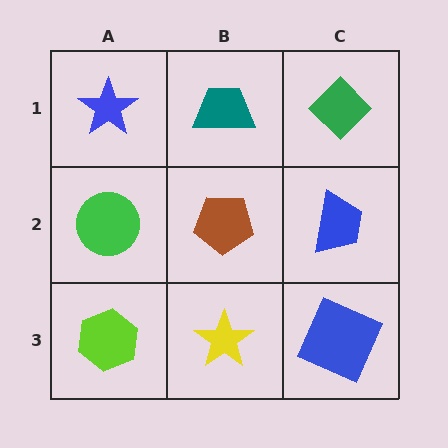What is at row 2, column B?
A brown pentagon.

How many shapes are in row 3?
3 shapes.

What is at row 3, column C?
A blue square.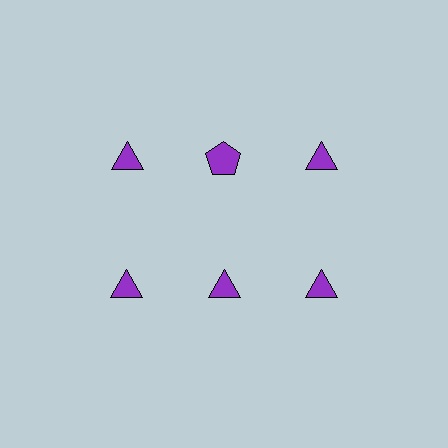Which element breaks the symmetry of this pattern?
The purple pentagon in the top row, second from left column breaks the symmetry. All other shapes are purple triangles.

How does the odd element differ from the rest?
It has a different shape: pentagon instead of triangle.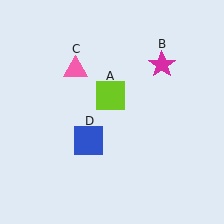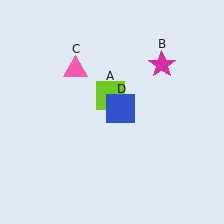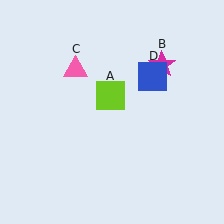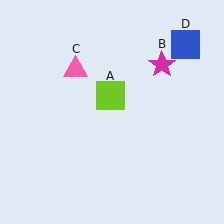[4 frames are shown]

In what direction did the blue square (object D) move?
The blue square (object D) moved up and to the right.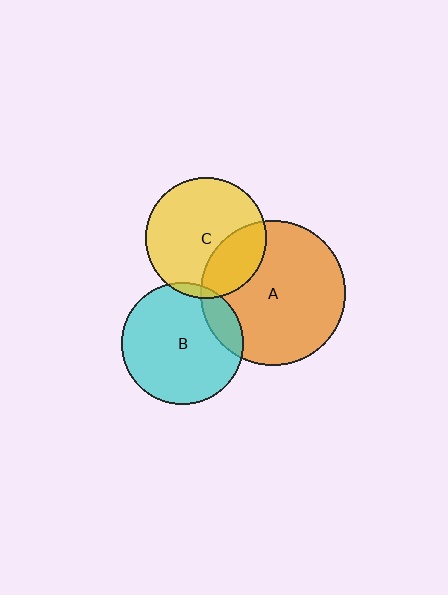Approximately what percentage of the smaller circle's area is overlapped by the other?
Approximately 15%.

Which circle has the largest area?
Circle A (orange).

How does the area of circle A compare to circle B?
Approximately 1.4 times.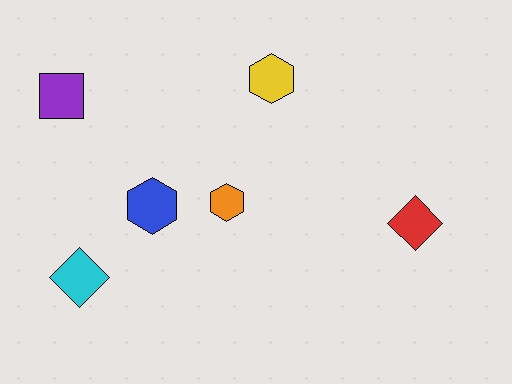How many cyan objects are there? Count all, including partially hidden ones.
There is 1 cyan object.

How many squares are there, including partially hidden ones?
There is 1 square.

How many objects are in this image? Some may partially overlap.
There are 6 objects.